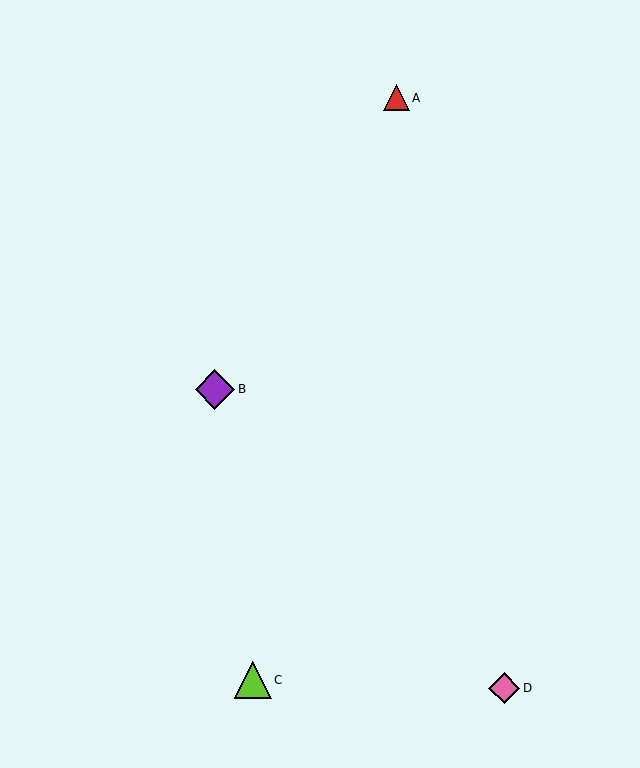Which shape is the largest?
The purple diamond (labeled B) is the largest.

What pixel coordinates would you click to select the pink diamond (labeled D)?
Click at (504, 688) to select the pink diamond D.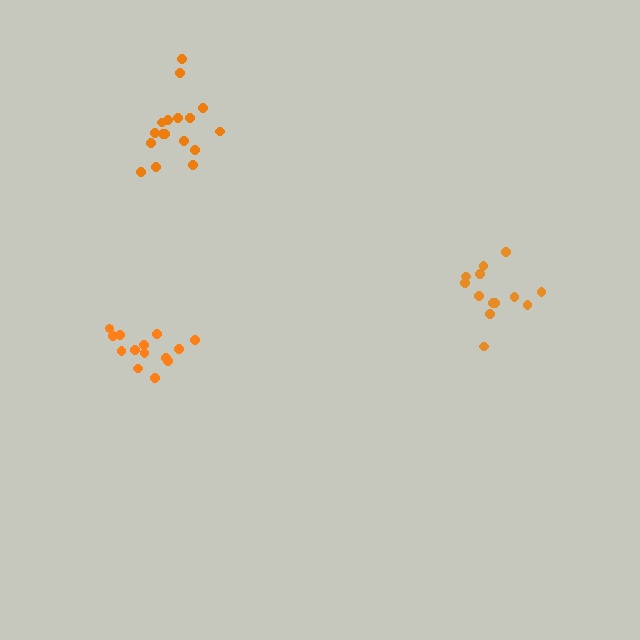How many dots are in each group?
Group 1: 13 dots, Group 2: 14 dots, Group 3: 17 dots (44 total).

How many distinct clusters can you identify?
There are 3 distinct clusters.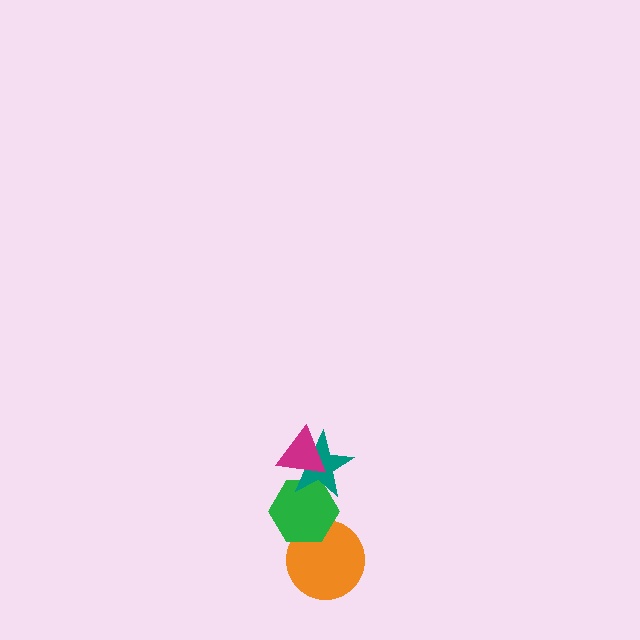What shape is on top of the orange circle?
The green hexagon is on top of the orange circle.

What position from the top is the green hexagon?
The green hexagon is 3rd from the top.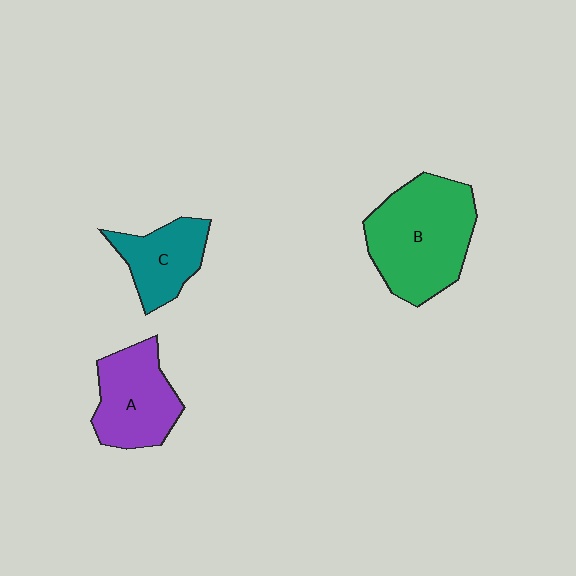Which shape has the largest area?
Shape B (green).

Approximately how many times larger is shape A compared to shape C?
Approximately 1.3 times.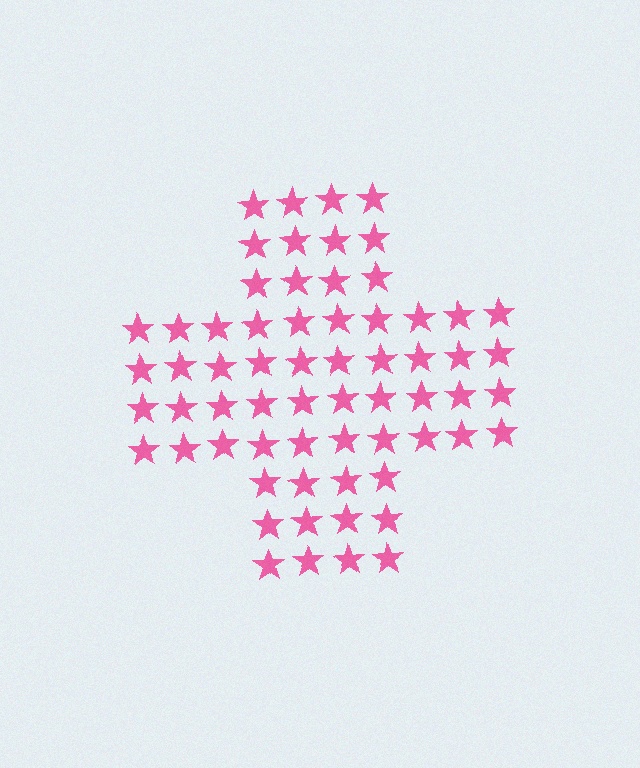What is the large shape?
The large shape is a cross.